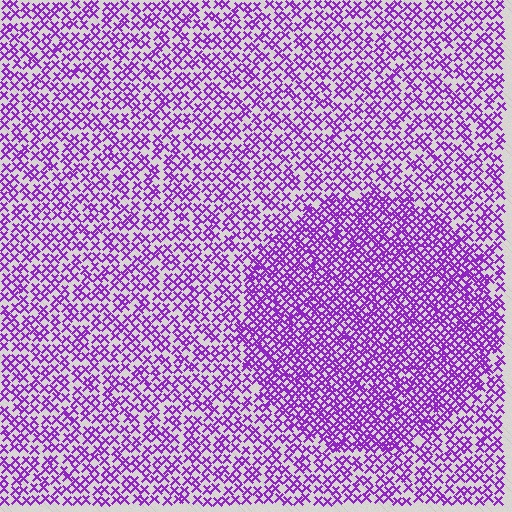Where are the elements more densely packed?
The elements are more densely packed inside the circle boundary.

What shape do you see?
I see a circle.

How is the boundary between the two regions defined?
The boundary is defined by a change in element density (approximately 1.7x ratio). All elements are the same color, size, and shape.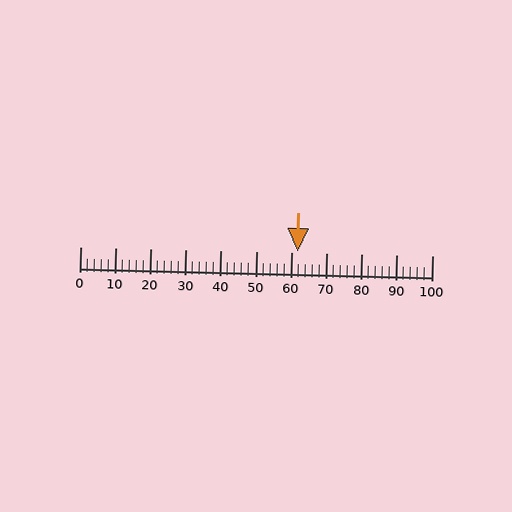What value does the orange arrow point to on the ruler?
The orange arrow points to approximately 62.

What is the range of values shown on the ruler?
The ruler shows values from 0 to 100.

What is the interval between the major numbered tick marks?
The major tick marks are spaced 10 units apart.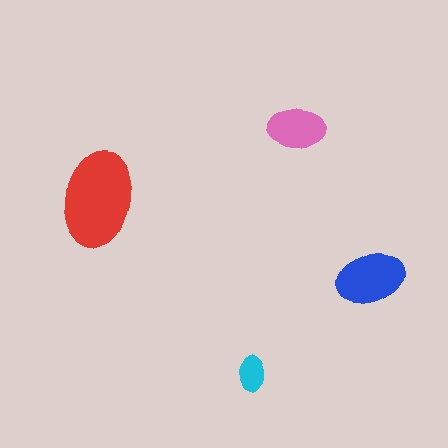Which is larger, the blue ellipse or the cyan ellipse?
The blue one.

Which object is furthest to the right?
The blue ellipse is rightmost.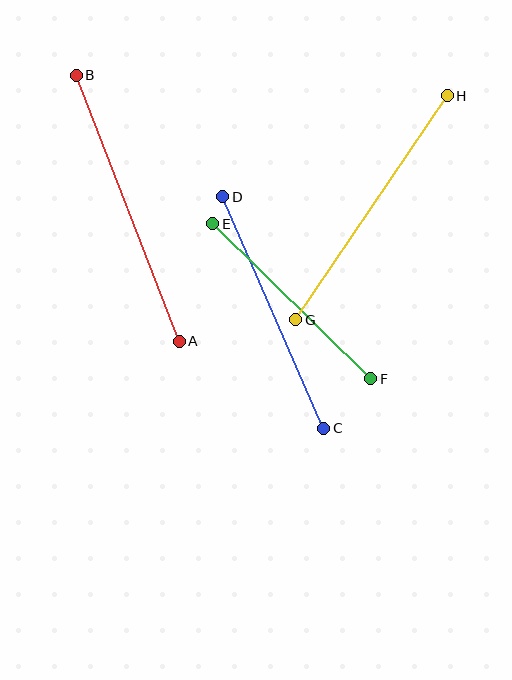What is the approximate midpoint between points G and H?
The midpoint is at approximately (371, 208) pixels.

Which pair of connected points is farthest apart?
Points A and B are farthest apart.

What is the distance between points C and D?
The distance is approximately 252 pixels.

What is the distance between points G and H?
The distance is approximately 271 pixels.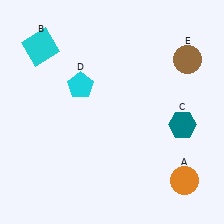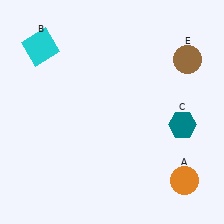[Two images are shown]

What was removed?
The cyan pentagon (D) was removed in Image 2.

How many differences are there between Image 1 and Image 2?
There is 1 difference between the two images.